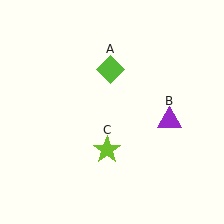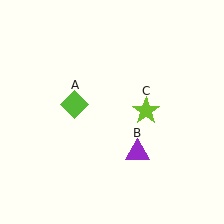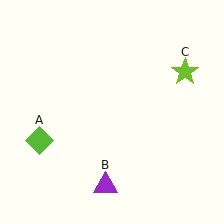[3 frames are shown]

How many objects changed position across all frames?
3 objects changed position: lime diamond (object A), purple triangle (object B), lime star (object C).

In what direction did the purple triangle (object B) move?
The purple triangle (object B) moved down and to the left.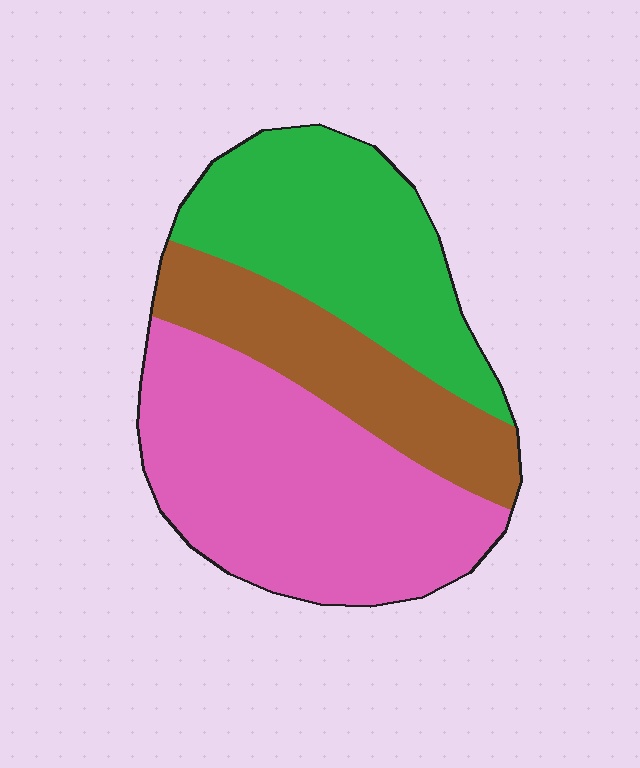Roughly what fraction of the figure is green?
Green covers around 30% of the figure.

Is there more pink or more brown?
Pink.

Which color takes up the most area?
Pink, at roughly 45%.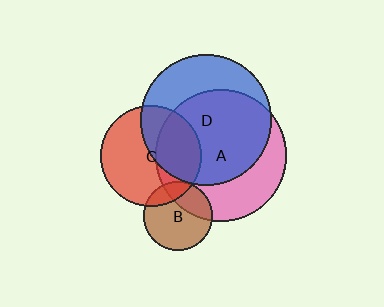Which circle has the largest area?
Circle A (pink).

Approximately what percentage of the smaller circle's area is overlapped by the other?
Approximately 20%.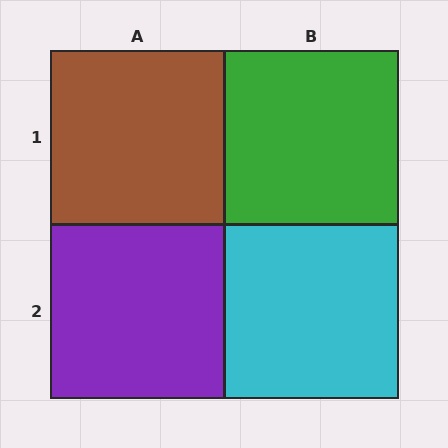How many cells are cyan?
1 cell is cyan.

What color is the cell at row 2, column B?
Cyan.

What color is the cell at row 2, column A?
Purple.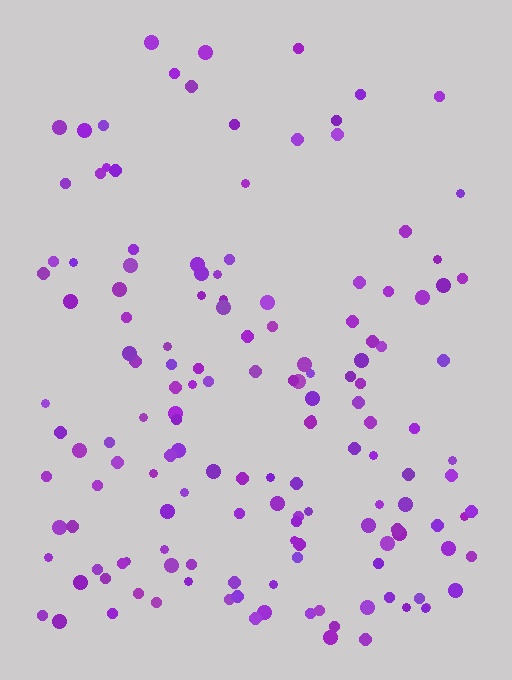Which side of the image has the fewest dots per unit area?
The top.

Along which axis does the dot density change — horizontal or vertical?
Vertical.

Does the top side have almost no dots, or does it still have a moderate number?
Still a moderate number, just noticeably fewer than the bottom.